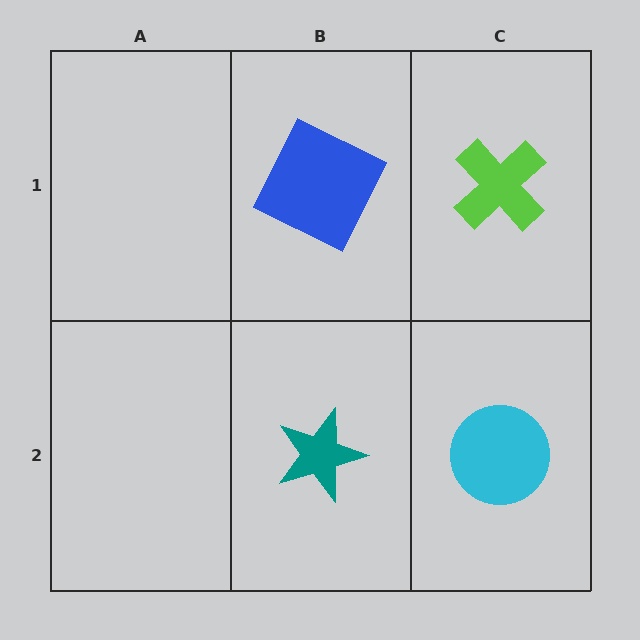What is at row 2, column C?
A cyan circle.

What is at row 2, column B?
A teal star.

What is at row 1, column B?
A blue square.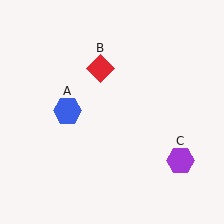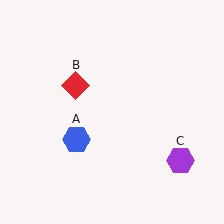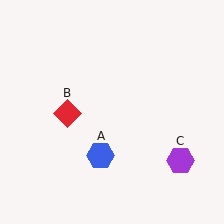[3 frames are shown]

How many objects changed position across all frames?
2 objects changed position: blue hexagon (object A), red diamond (object B).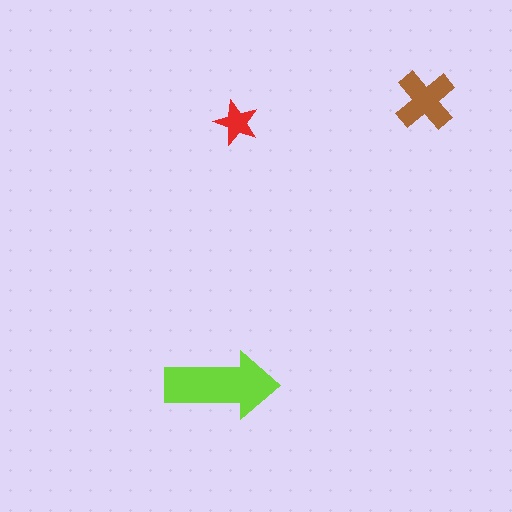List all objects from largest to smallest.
The lime arrow, the brown cross, the red star.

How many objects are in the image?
There are 3 objects in the image.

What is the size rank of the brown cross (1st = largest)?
2nd.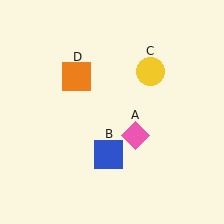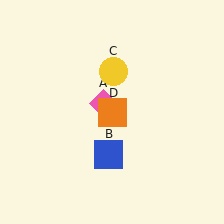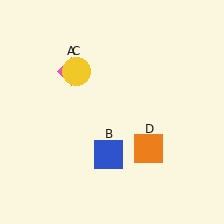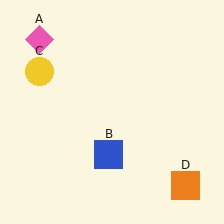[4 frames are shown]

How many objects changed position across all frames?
3 objects changed position: pink diamond (object A), yellow circle (object C), orange square (object D).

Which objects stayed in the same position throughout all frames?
Blue square (object B) remained stationary.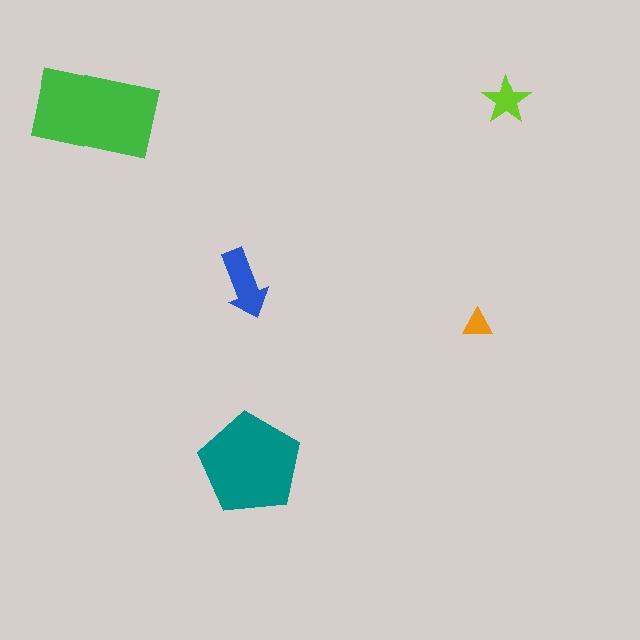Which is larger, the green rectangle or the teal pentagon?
The green rectangle.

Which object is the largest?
The green rectangle.